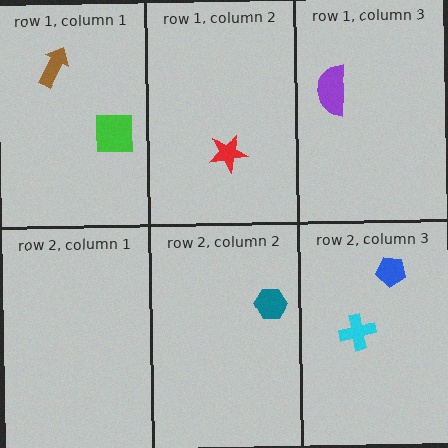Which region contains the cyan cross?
The row 2, column 3 region.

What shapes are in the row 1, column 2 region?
The red star.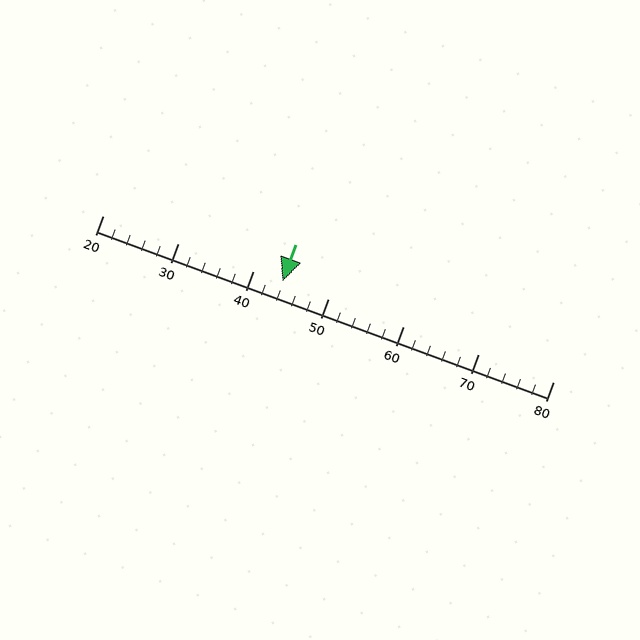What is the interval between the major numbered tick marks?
The major tick marks are spaced 10 units apart.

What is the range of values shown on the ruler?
The ruler shows values from 20 to 80.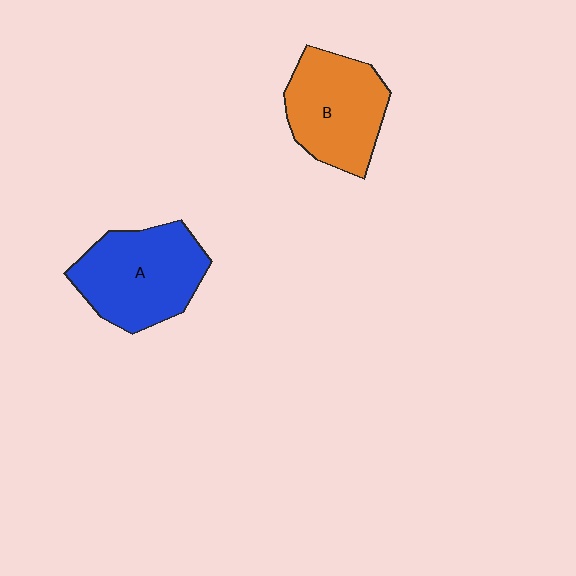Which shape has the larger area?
Shape A (blue).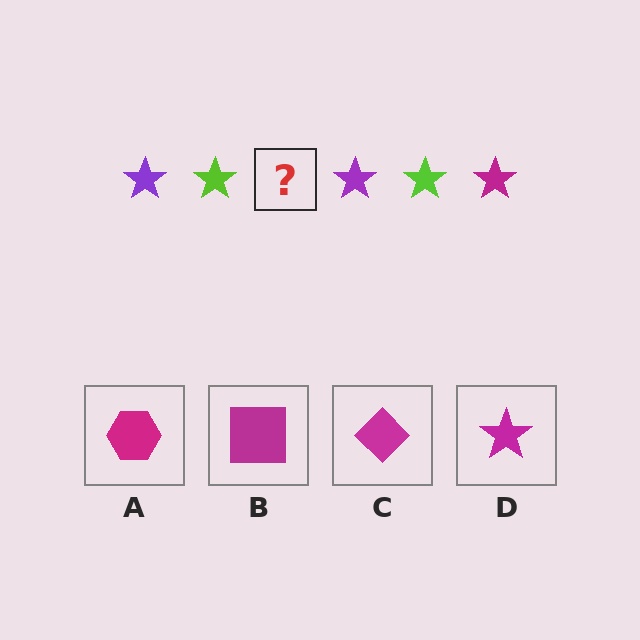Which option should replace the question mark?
Option D.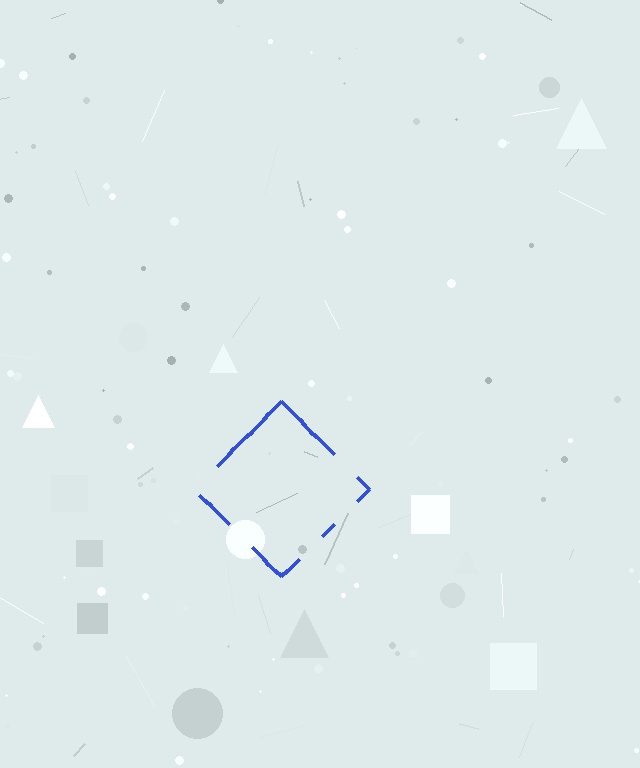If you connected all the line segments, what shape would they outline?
They would outline a diamond.